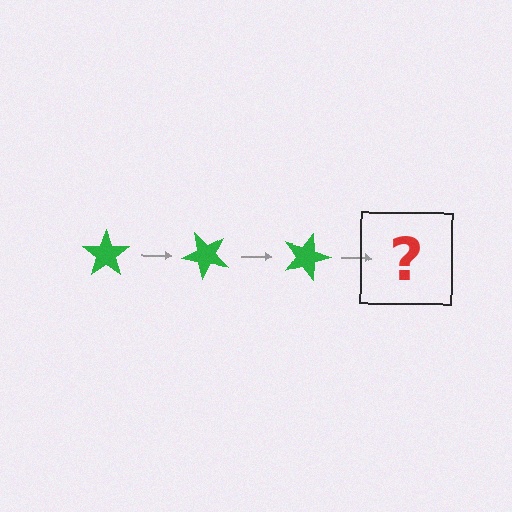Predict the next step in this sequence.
The next step is a green star rotated 135 degrees.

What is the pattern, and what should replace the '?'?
The pattern is that the star rotates 45 degrees each step. The '?' should be a green star rotated 135 degrees.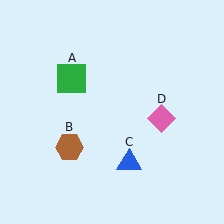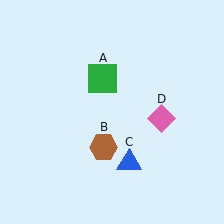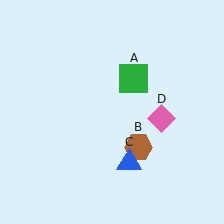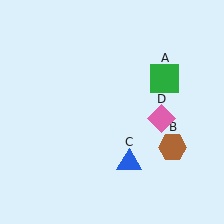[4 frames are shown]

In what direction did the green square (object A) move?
The green square (object A) moved right.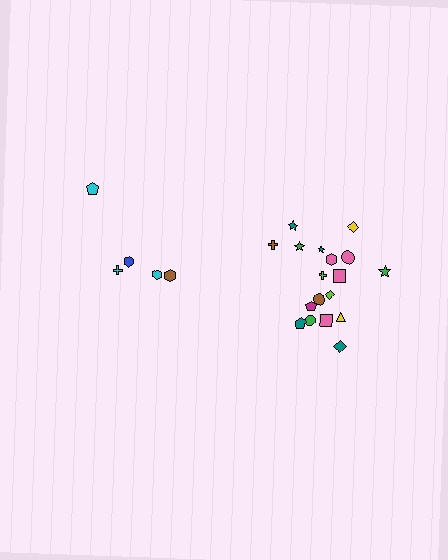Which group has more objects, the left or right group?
The right group.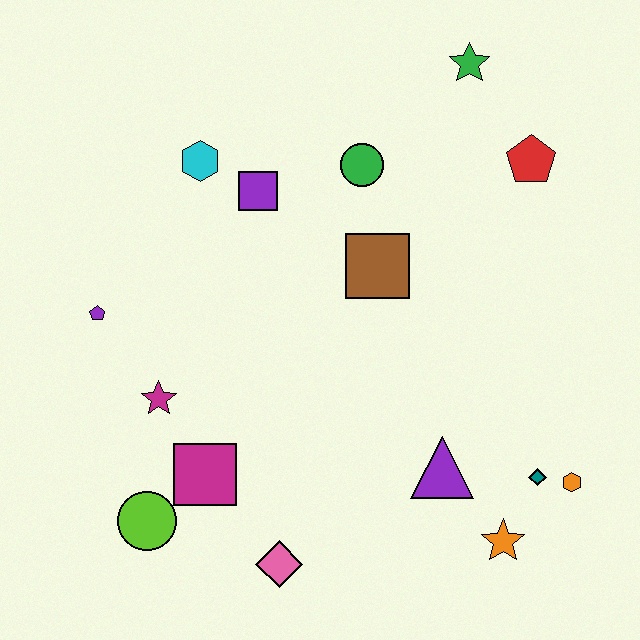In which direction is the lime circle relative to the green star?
The lime circle is below the green star.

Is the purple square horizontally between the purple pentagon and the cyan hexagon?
No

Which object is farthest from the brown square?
The lime circle is farthest from the brown square.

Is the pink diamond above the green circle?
No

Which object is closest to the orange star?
The teal diamond is closest to the orange star.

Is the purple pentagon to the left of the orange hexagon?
Yes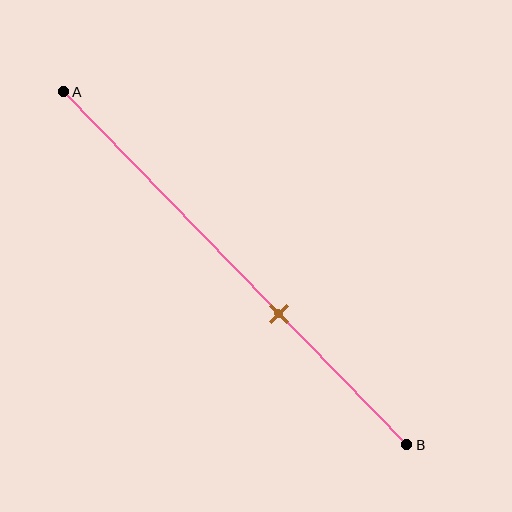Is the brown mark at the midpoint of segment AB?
No, the mark is at about 65% from A, not at the 50% midpoint.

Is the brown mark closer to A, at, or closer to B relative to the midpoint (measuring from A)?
The brown mark is closer to point B than the midpoint of segment AB.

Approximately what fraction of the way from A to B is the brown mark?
The brown mark is approximately 65% of the way from A to B.